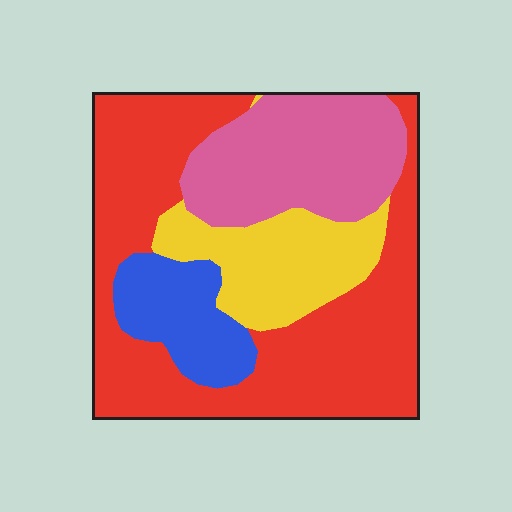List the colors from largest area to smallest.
From largest to smallest: red, pink, yellow, blue.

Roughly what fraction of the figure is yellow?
Yellow covers around 15% of the figure.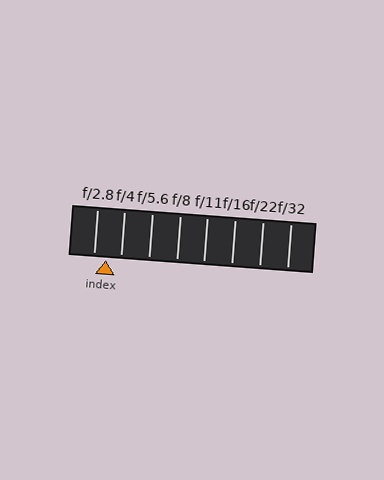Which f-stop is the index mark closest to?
The index mark is closest to f/2.8.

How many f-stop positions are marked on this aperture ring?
There are 8 f-stop positions marked.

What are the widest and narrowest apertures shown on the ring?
The widest aperture shown is f/2.8 and the narrowest is f/32.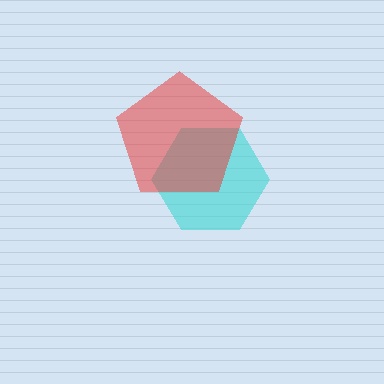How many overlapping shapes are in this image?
There are 2 overlapping shapes in the image.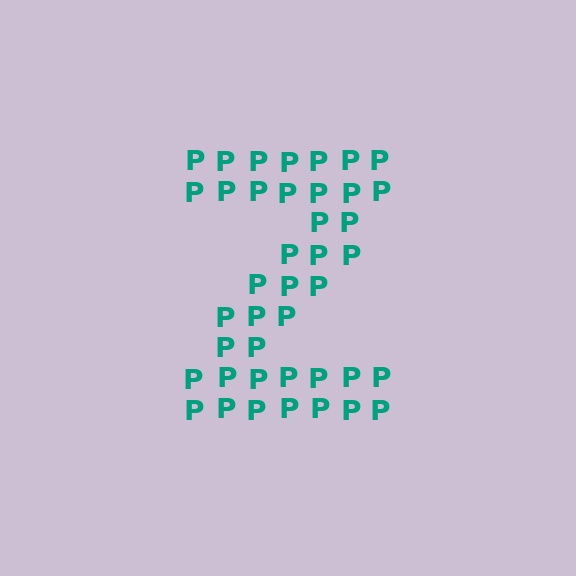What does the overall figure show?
The overall figure shows the letter Z.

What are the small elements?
The small elements are letter P's.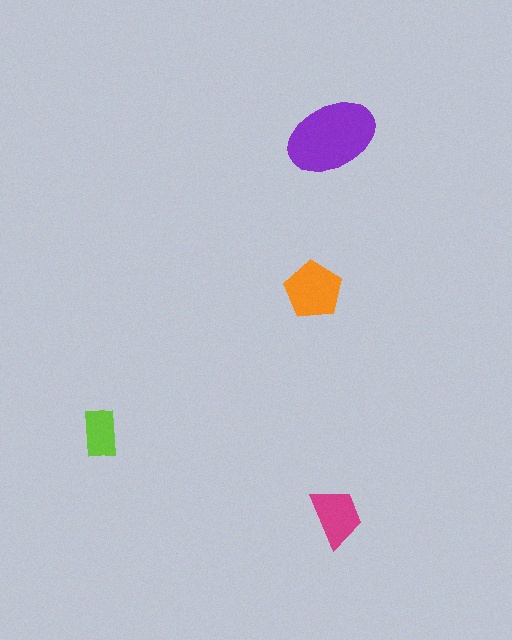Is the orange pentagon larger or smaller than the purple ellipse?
Smaller.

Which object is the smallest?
The lime rectangle.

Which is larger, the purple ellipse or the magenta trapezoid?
The purple ellipse.